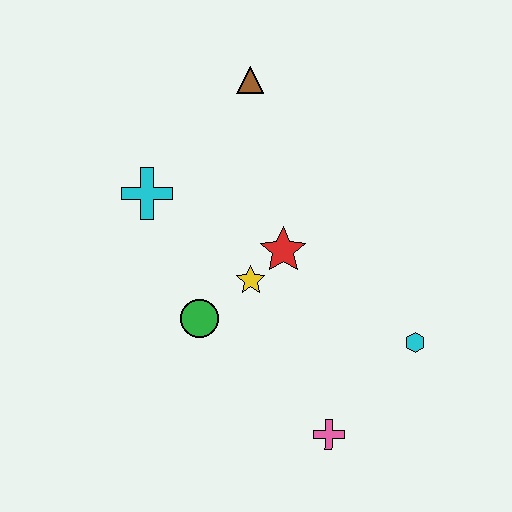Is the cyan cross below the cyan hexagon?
No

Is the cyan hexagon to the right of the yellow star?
Yes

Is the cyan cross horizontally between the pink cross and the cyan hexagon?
No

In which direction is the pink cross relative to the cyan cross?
The pink cross is below the cyan cross.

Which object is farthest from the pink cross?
The brown triangle is farthest from the pink cross.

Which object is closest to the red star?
The yellow star is closest to the red star.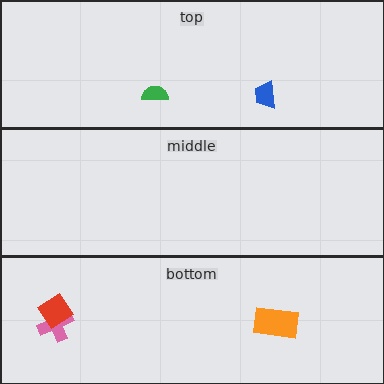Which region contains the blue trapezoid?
The top region.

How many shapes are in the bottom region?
3.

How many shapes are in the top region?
2.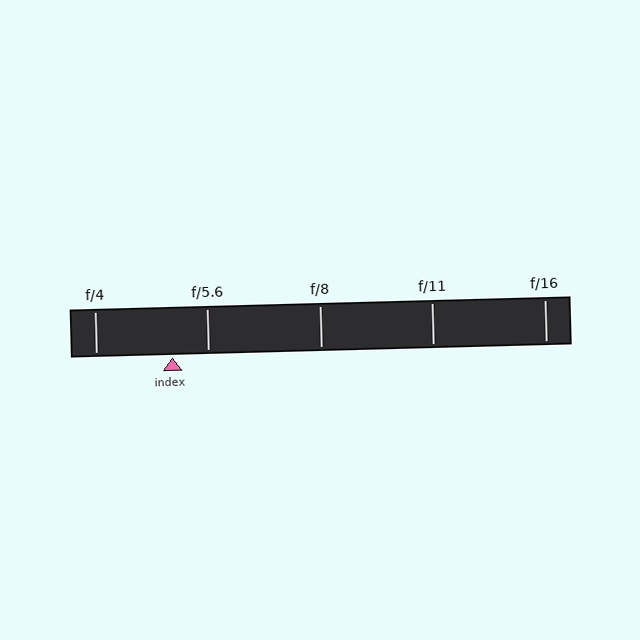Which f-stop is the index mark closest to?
The index mark is closest to f/5.6.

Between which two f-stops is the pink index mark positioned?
The index mark is between f/4 and f/5.6.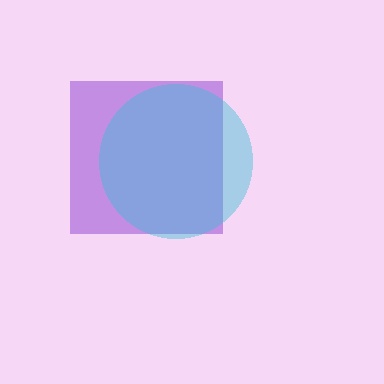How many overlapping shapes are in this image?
There are 2 overlapping shapes in the image.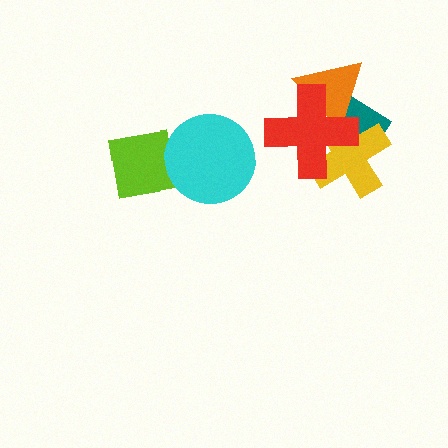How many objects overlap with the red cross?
3 objects overlap with the red cross.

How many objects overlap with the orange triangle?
3 objects overlap with the orange triangle.